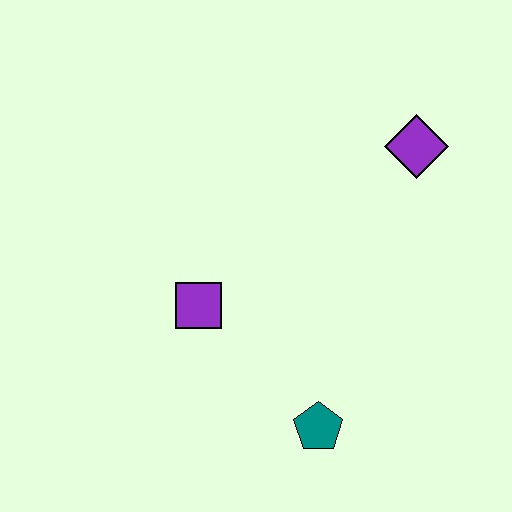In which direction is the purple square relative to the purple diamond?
The purple square is to the left of the purple diamond.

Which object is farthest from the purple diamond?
The teal pentagon is farthest from the purple diamond.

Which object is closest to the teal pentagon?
The purple square is closest to the teal pentagon.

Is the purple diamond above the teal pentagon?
Yes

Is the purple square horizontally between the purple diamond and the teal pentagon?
No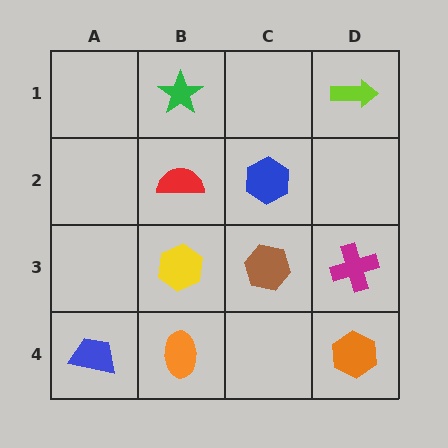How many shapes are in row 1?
2 shapes.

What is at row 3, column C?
A brown hexagon.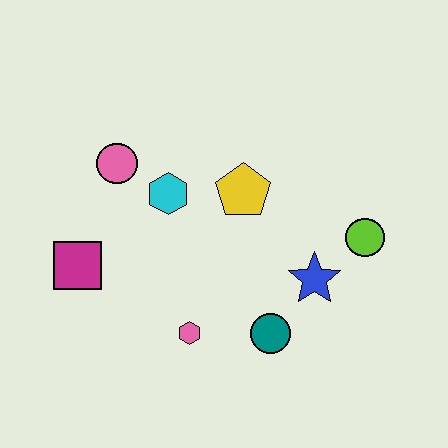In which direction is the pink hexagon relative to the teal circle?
The pink hexagon is to the left of the teal circle.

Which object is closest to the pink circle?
The cyan hexagon is closest to the pink circle.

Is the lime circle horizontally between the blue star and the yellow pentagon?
No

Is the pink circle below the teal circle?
No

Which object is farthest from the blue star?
The magenta square is farthest from the blue star.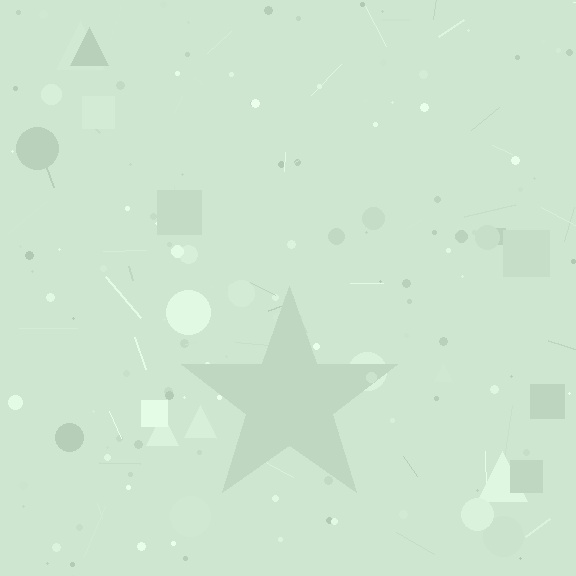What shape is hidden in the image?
A star is hidden in the image.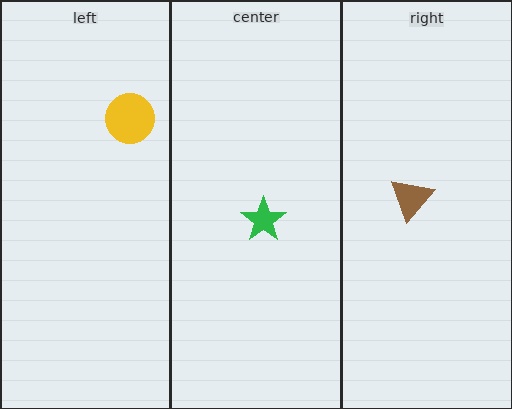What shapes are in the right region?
The brown triangle.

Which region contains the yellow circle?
The left region.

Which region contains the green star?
The center region.